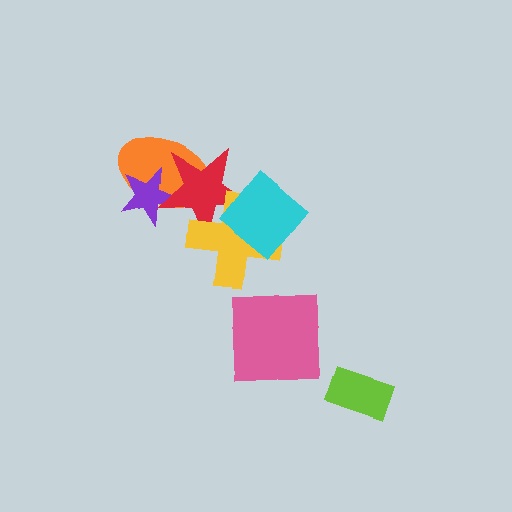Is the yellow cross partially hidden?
Yes, it is partially covered by another shape.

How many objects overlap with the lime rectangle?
0 objects overlap with the lime rectangle.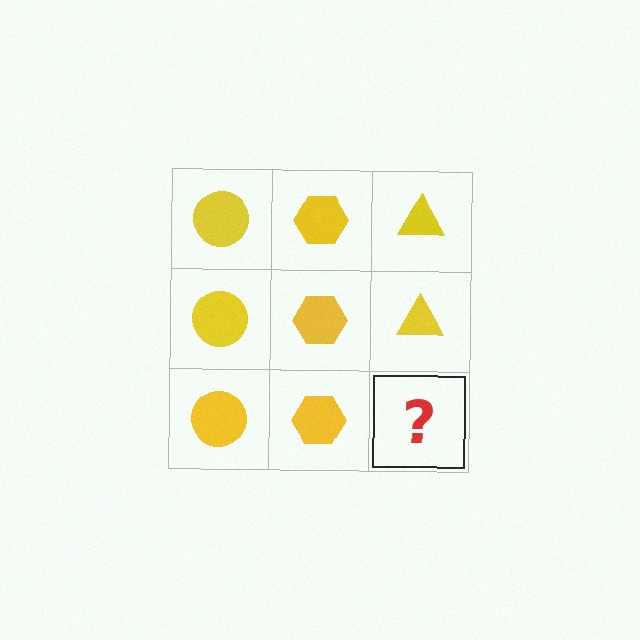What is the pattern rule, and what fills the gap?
The rule is that each column has a consistent shape. The gap should be filled with a yellow triangle.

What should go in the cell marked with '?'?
The missing cell should contain a yellow triangle.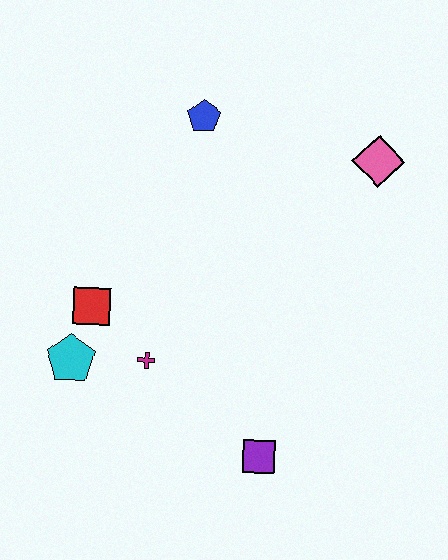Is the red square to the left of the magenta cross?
Yes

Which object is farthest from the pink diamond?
The cyan pentagon is farthest from the pink diamond.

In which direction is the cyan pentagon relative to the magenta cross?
The cyan pentagon is to the left of the magenta cross.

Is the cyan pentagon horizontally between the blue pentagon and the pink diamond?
No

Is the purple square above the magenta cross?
No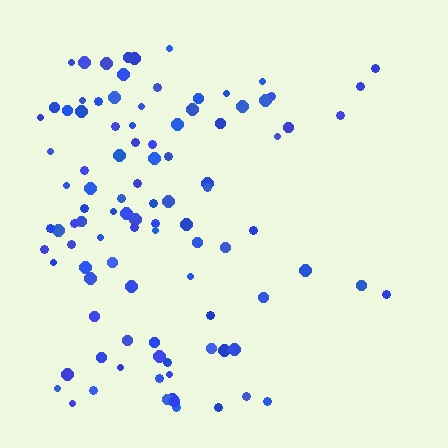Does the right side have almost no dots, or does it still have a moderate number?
Still a moderate number, just noticeably fewer than the left.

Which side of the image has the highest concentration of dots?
The left.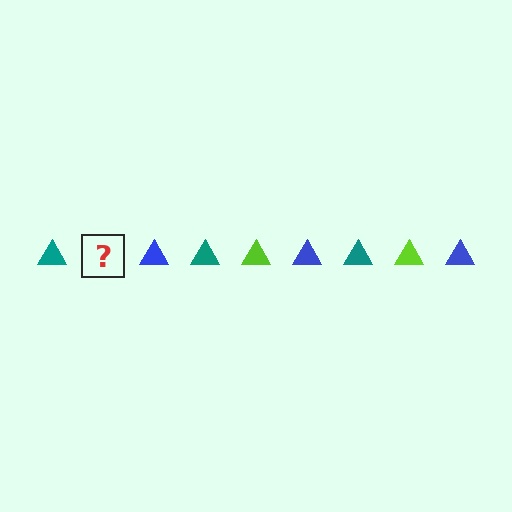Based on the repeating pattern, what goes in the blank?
The blank should be a lime triangle.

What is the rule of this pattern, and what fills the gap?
The rule is that the pattern cycles through teal, lime, blue triangles. The gap should be filled with a lime triangle.